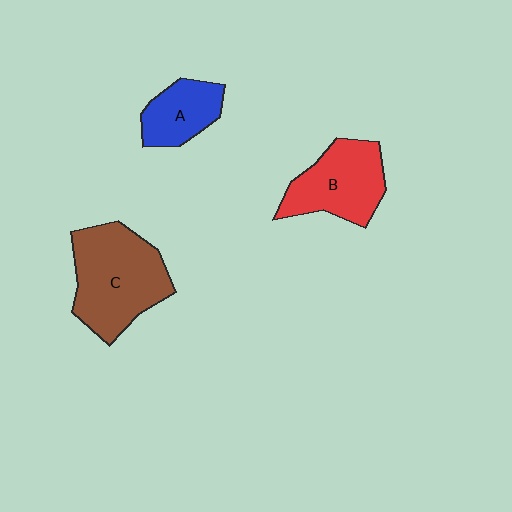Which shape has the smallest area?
Shape A (blue).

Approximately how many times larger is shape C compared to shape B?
Approximately 1.3 times.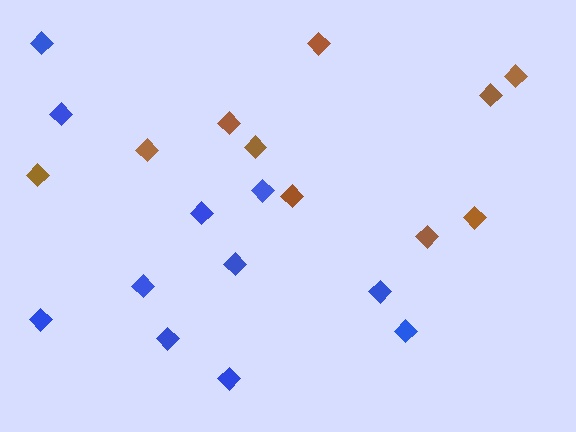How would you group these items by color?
There are 2 groups: one group of brown diamonds (10) and one group of blue diamonds (11).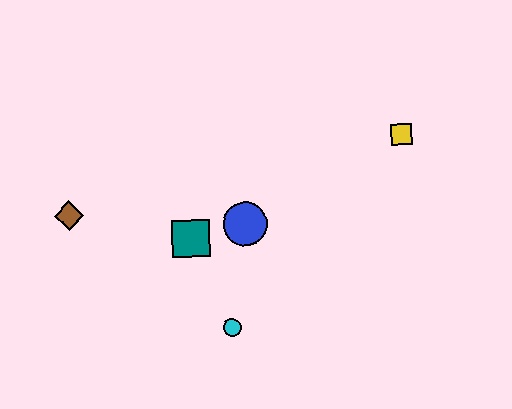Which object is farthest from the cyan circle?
The yellow square is farthest from the cyan circle.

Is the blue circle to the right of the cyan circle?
Yes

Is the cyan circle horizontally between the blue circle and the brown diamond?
Yes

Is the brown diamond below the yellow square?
Yes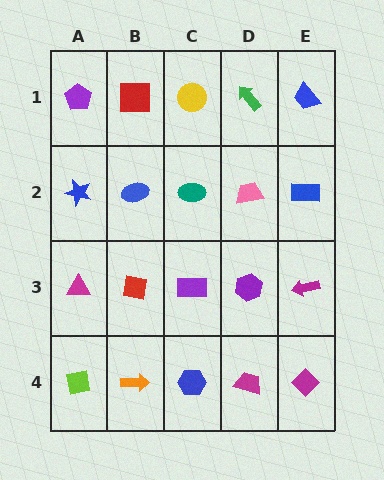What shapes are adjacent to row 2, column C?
A yellow circle (row 1, column C), a purple rectangle (row 3, column C), a blue ellipse (row 2, column B), a pink trapezoid (row 2, column D).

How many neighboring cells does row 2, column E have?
3.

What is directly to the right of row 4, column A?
An orange arrow.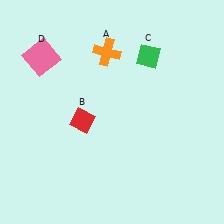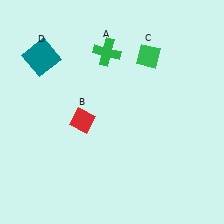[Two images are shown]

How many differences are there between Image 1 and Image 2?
There are 2 differences between the two images.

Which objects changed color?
A changed from orange to green. D changed from pink to teal.